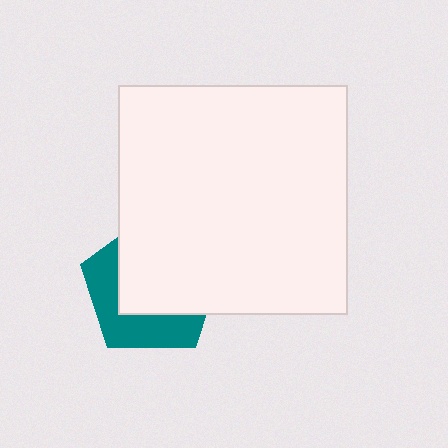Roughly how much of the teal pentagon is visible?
A small part of it is visible (roughly 39%).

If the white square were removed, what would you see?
You would see the complete teal pentagon.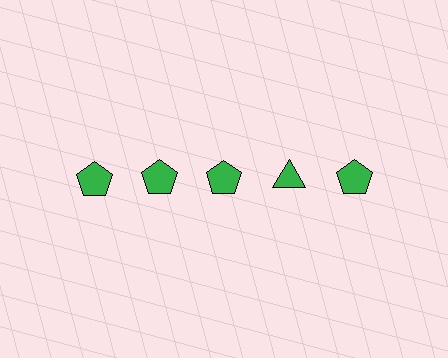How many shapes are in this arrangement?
There are 5 shapes arranged in a grid pattern.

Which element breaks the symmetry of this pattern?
The green triangle in the top row, second from right column breaks the symmetry. All other shapes are green pentagons.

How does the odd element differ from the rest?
It has a different shape: triangle instead of pentagon.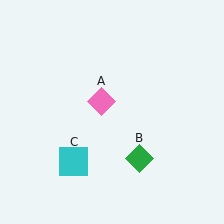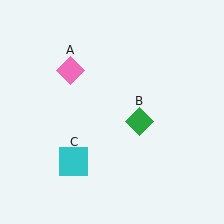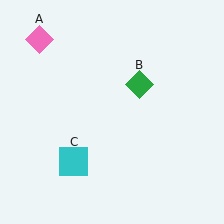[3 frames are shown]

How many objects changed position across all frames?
2 objects changed position: pink diamond (object A), green diamond (object B).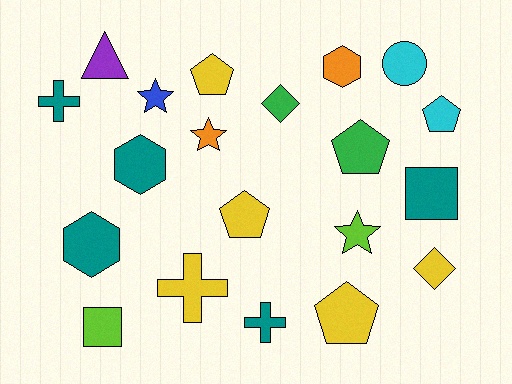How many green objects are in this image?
There are 2 green objects.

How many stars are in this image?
There are 3 stars.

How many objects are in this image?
There are 20 objects.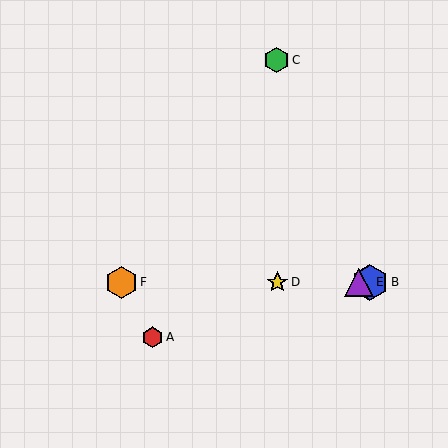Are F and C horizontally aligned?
No, F is at y≈282 and C is at y≈60.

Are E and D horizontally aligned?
Yes, both are at y≈282.